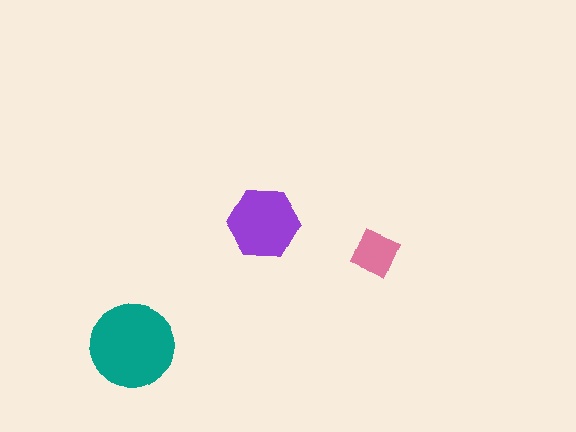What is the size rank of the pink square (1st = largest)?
3rd.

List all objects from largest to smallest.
The teal circle, the purple hexagon, the pink square.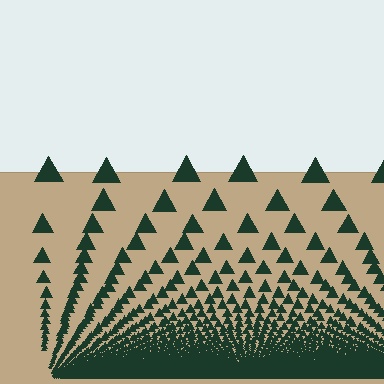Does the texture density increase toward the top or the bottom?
Density increases toward the bottom.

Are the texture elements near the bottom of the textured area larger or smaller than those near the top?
Smaller. The gradient is inverted — elements near the bottom are smaller and denser.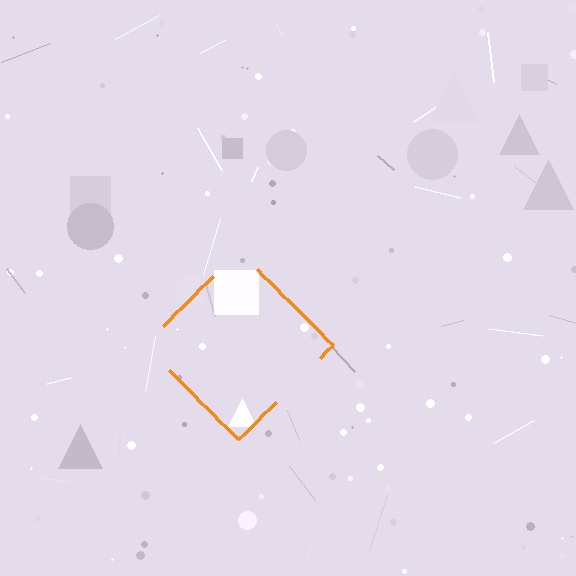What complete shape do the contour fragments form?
The contour fragments form a diamond.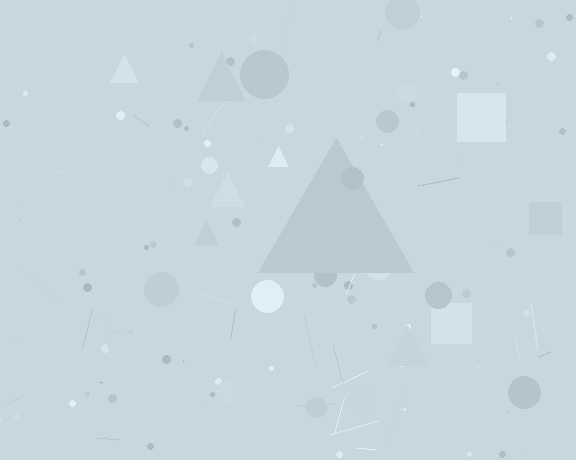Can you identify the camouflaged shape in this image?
The camouflaged shape is a triangle.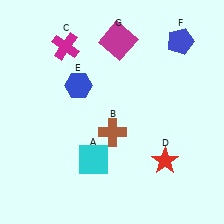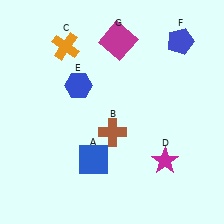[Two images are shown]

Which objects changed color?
A changed from cyan to blue. C changed from magenta to orange. D changed from red to magenta.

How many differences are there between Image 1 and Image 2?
There are 3 differences between the two images.